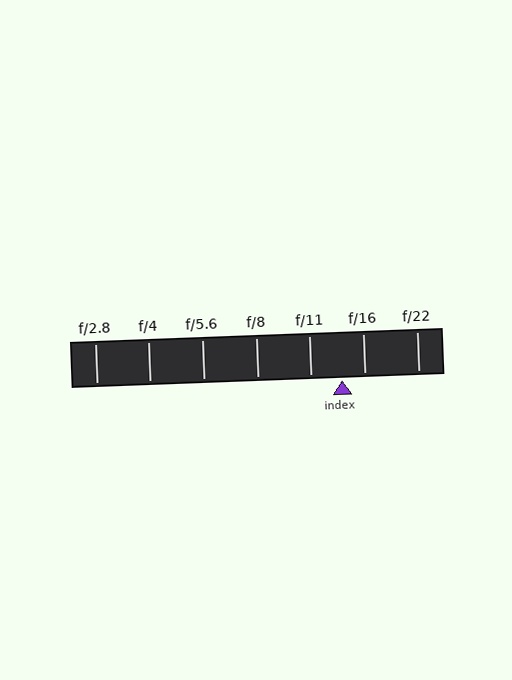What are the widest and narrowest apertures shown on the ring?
The widest aperture shown is f/2.8 and the narrowest is f/22.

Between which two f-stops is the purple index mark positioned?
The index mark is between f/11 and f/16.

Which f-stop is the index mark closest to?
The index mark is closest to f/16.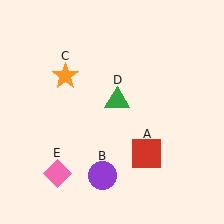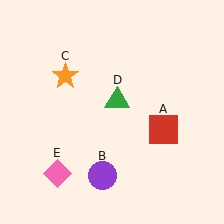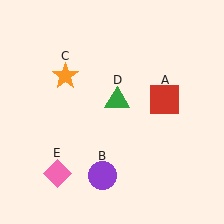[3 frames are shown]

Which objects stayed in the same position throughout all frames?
Purple circle (object B) and orange star (object C) and green triangle (object D) and pink diamond (object E) remained stationary.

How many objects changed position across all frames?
1 object changed position: red square (object A).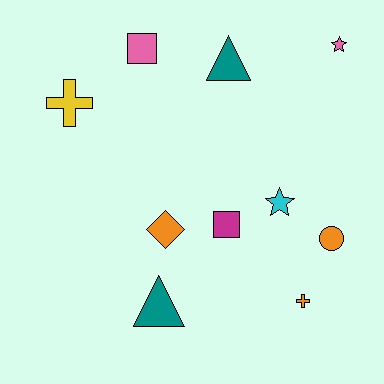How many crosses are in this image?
There are 2 crosses.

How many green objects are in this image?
There are no green objects.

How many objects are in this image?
There are 10 objects.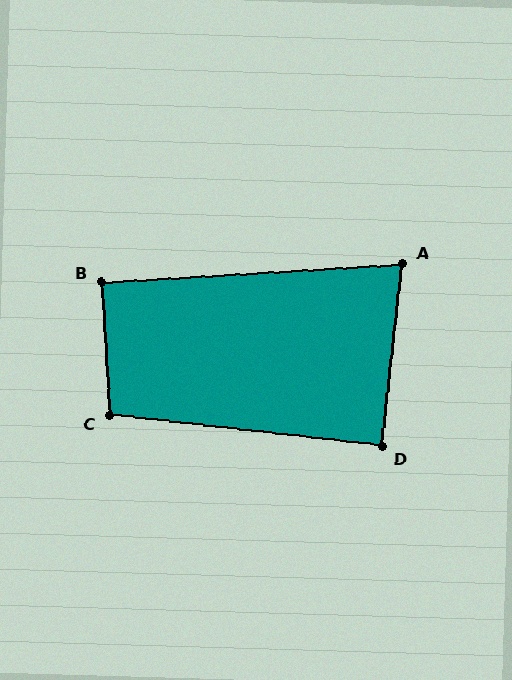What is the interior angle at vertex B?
Approximately 90 degrees (approximately right).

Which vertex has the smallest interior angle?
A, at approximately 80 degrees.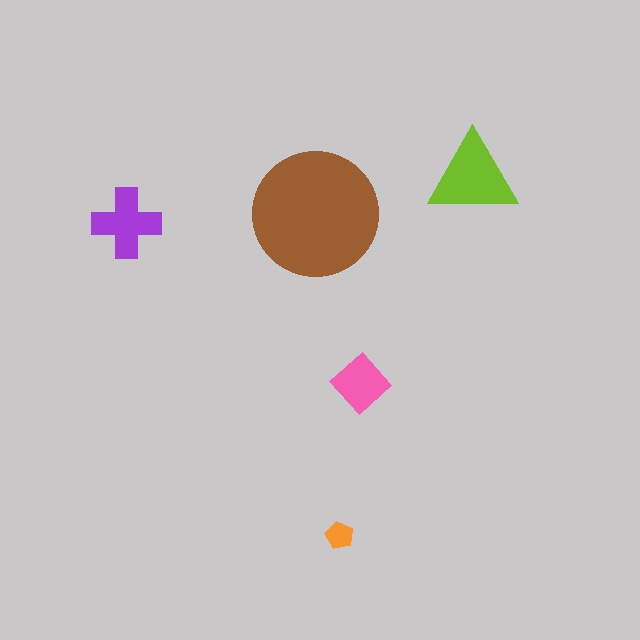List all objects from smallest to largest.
The orange pentagon, the pink diamond, the purple cross, the lime triangle, the brown circle.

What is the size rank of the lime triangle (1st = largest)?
2nd.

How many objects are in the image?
There are 5 objects in the image.